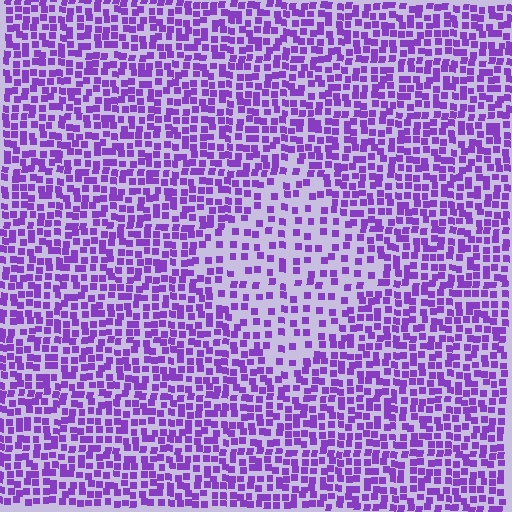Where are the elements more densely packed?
The elements are more densely packed outside the diamond boundary.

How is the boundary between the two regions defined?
The boundary is defined by a change in element density (approximately 2.0x ratio). All elements are the same color, size, and shape.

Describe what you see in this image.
The image contains small purple elements arranged at two different densities. A diamond-shaped region is visible where the elements are less densely packed than the surrounding area.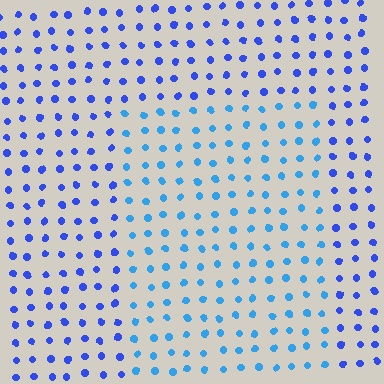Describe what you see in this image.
The image is filled with small blue elements in a uniform arrangement. A rectangle-shaped region is visible where the elements are tinted to a slightly different hue, forming a subtle color boundary.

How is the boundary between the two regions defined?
The boundary is defined purely by a slight shift in hue (about 29 degrees). Spacing, size, and orientation are identical on both sides.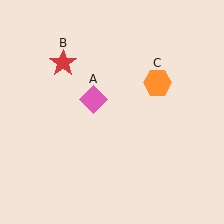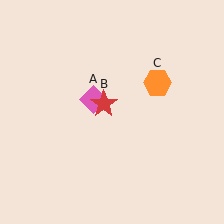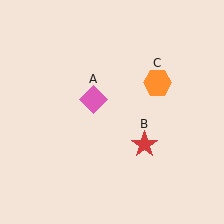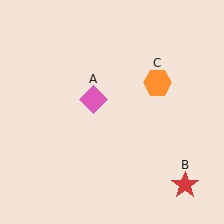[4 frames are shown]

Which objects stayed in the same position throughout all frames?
Pink diamond (object A) and orange hexagon (object C) remained stationary.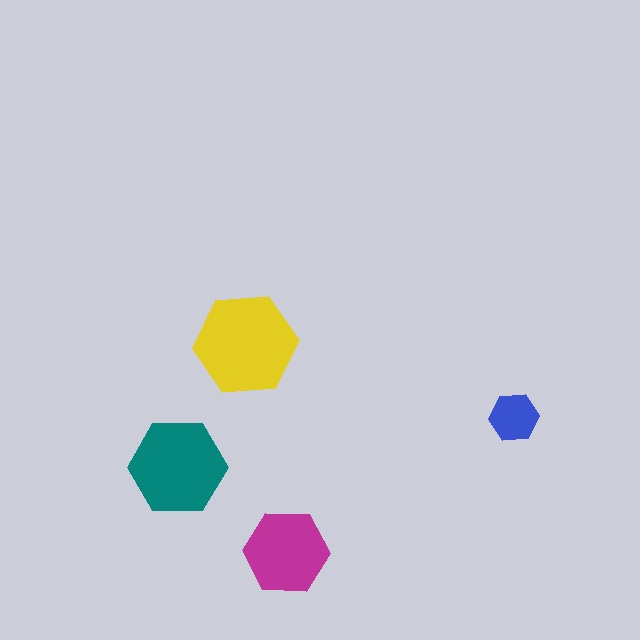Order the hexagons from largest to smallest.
the yellow one, the teal one, the magenta one, the blue one.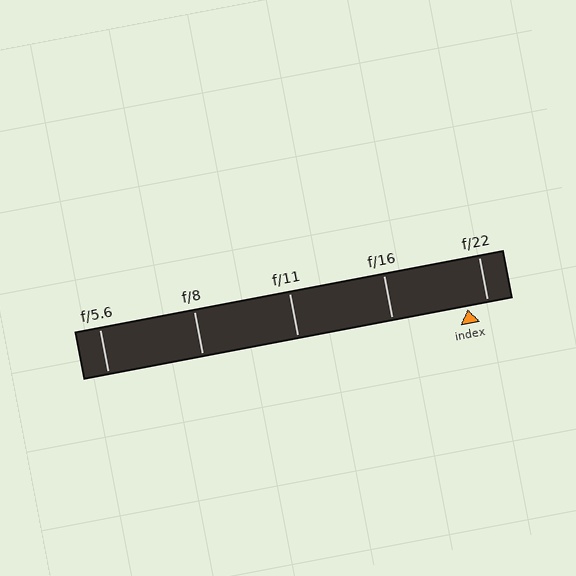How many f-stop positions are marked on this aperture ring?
There are 5 f-stop positions marked.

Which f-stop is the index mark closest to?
The index mark is closest to f/22.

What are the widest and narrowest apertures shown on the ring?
The widest aperture shown is f/5.6 and the narrowest is f/22.